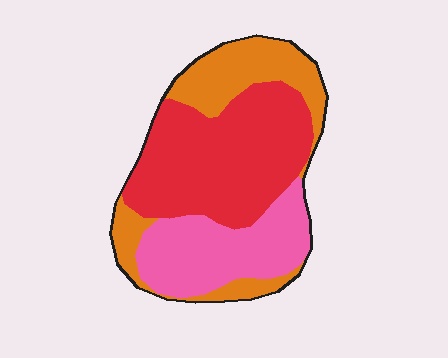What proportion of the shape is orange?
Orange covers around 25% of the shape.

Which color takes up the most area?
Red, at roughly 45%.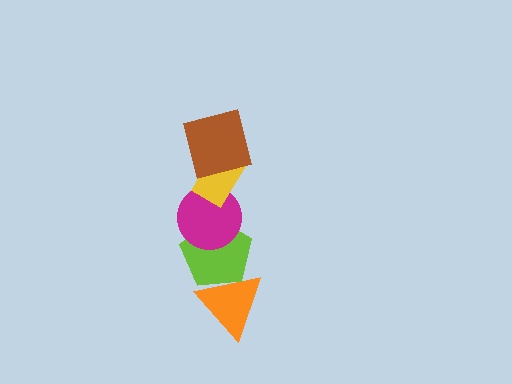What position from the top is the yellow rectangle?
The yellow rectangle is 2nd from the top.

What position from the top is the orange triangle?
The orange triangle is 5th from the top.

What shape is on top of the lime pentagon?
The magenta circle is on top of the lime pentagon.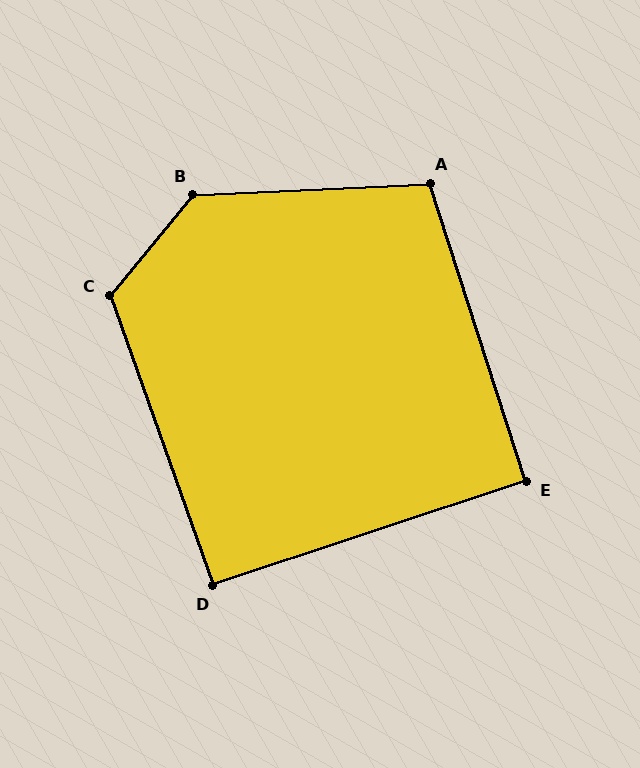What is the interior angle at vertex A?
Approximately 105 degrees (obtuse).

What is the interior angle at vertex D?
Approximately 91 degrees (approximately right).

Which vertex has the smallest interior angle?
E, at approximately 90 degrees.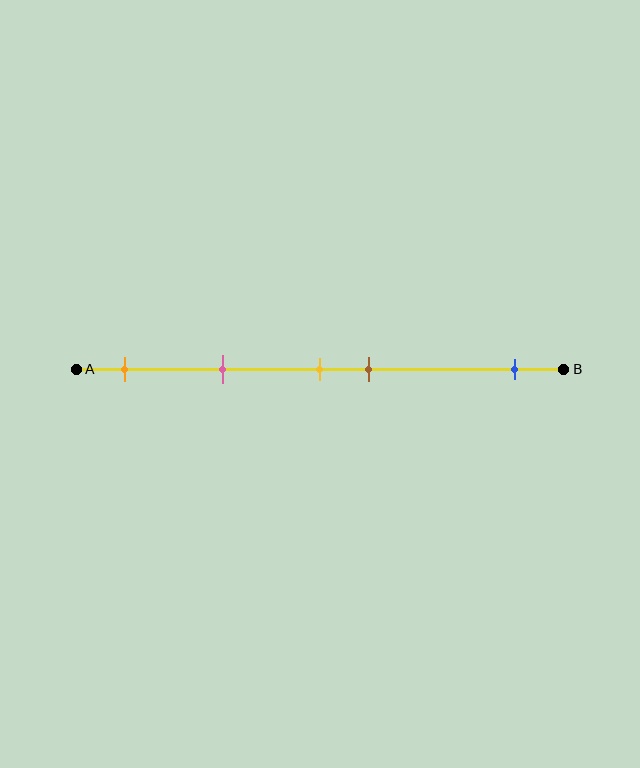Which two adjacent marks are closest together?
The yellow and brown marks are the closest adjacent pair.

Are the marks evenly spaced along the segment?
No, the marks are not evenly spaced.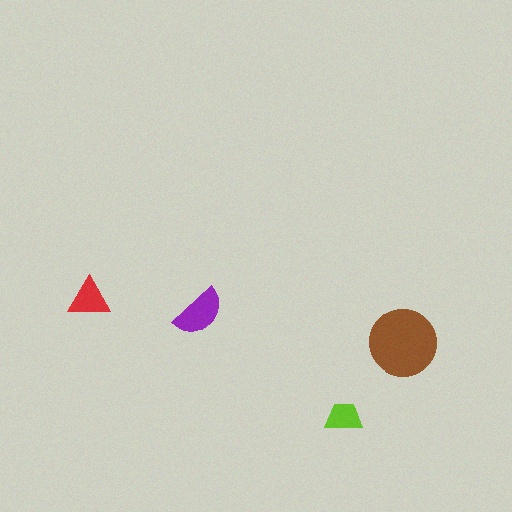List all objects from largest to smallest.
The brown circle, the purple semicircle, the red triangle, the lime trapezoid.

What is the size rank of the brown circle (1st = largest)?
1st.